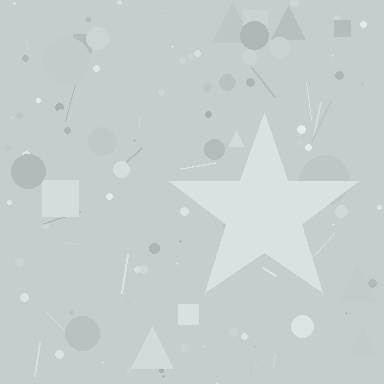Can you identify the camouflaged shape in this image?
The camouflaged shape is a star.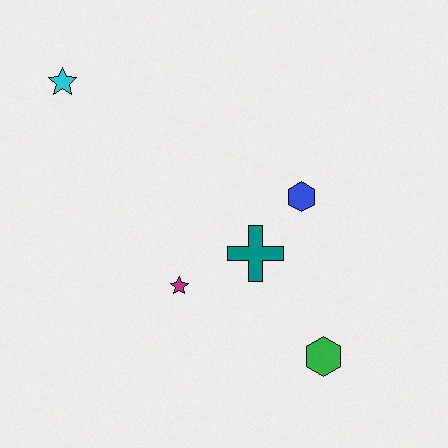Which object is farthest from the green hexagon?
The cyan star is farthest from the green hexagon.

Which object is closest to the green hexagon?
The teal cross is closest to the green hexagon.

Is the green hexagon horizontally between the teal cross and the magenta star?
No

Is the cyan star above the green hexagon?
Yes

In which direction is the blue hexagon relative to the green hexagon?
The blue hexagon is above the green hexagon.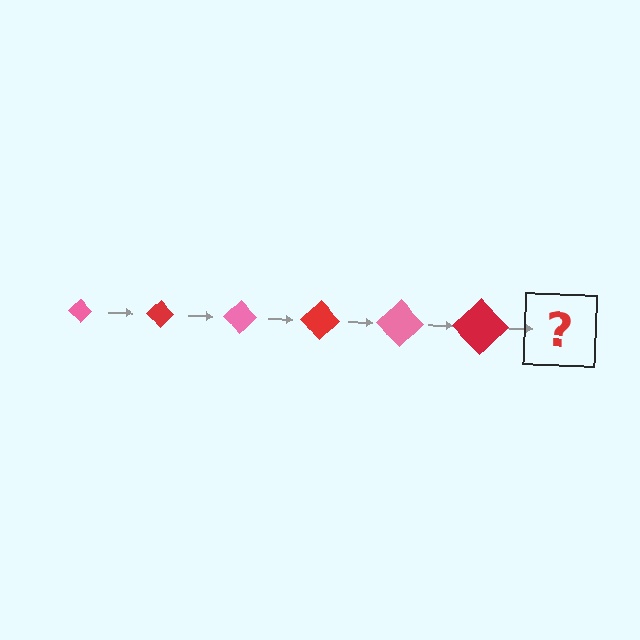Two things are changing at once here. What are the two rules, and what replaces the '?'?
The two rules are that the diamond grows larger each step and the color cycles through pink and red. The '?' should be a pink diamond, larger than the previous one.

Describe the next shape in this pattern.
It should be a pink diamond, larger than the previous one.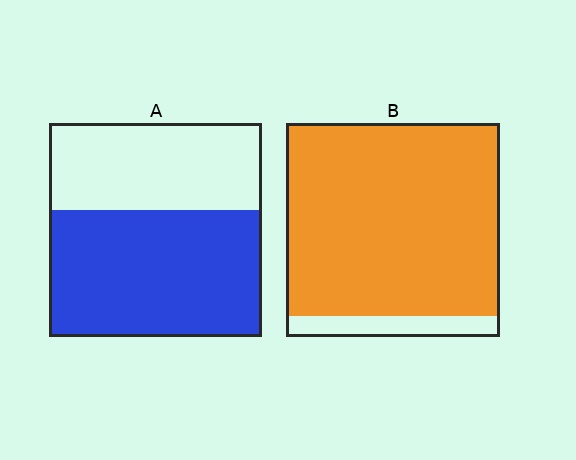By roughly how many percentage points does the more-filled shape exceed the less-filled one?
By roughly 30 percentage points (B over A).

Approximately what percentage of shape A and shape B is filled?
A is approximately 60% and B is approximately 90%.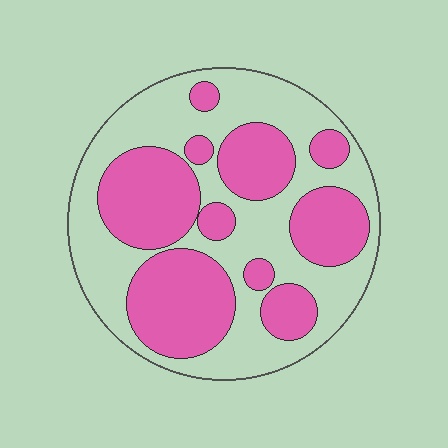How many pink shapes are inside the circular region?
10.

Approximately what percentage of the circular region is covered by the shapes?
Approximately 45%.